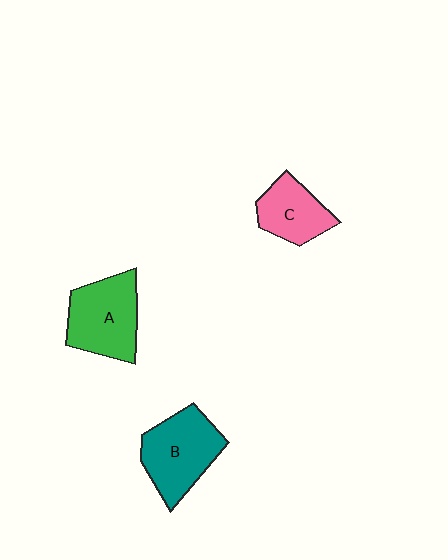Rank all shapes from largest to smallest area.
From largest to smallest: B (teal), A (green), C (pink).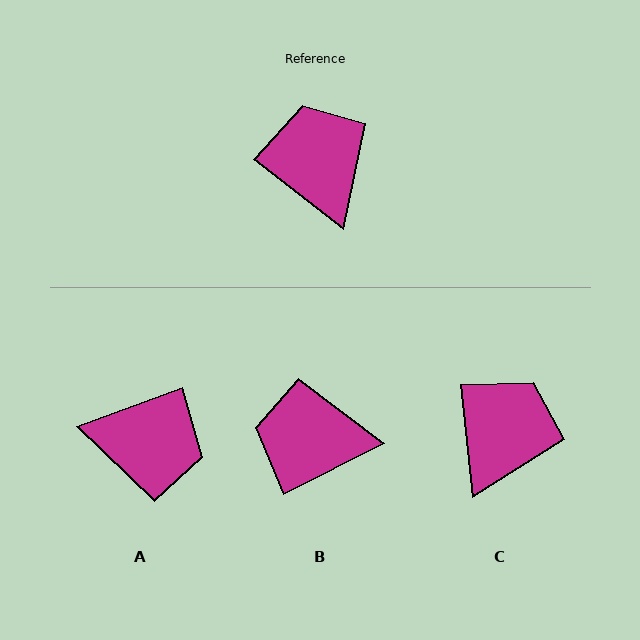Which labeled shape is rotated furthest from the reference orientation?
A, about 122 degrees away.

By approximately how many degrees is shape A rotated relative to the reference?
Approximately 122 degrees clockwise.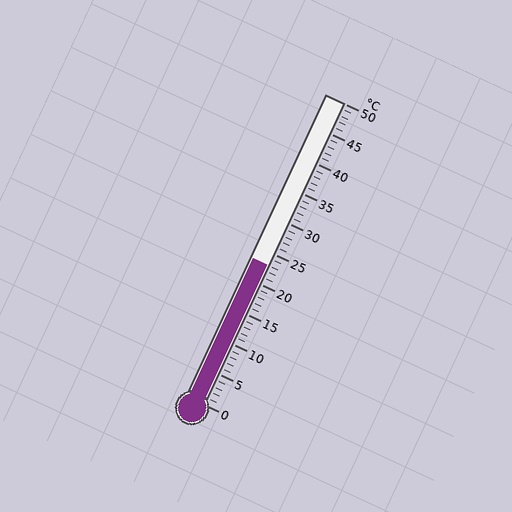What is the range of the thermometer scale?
The thermometer scale ranges from 0°C to 50°C.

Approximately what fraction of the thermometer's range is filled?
The thermometer is filled to approximately 45% of its range.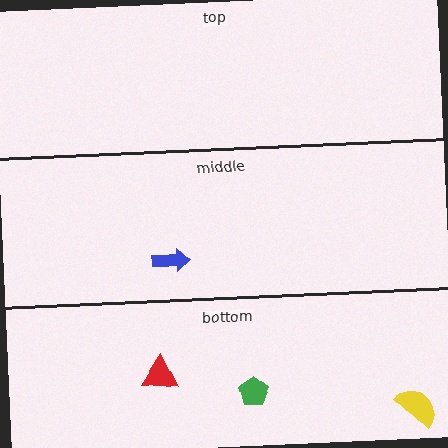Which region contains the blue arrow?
The middle region.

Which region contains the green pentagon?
The bottom region.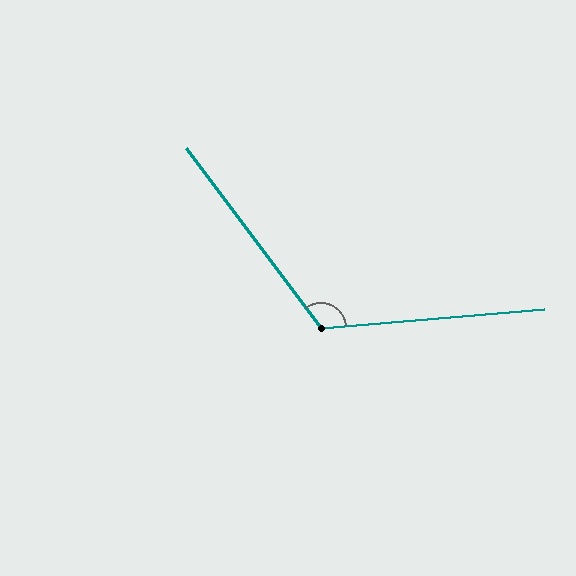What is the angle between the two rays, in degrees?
Approximately 122 degrees.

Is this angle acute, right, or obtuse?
It is obtuse.